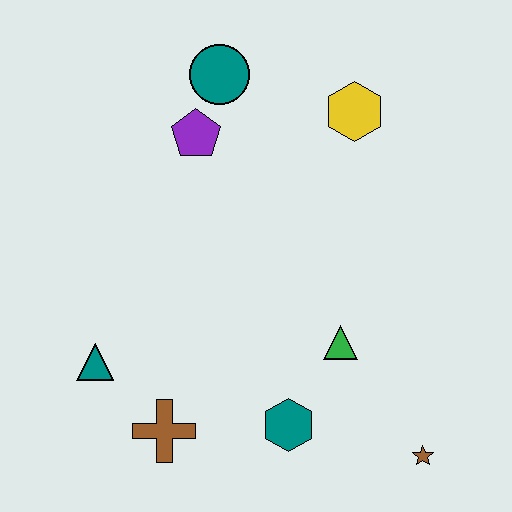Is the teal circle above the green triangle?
Yes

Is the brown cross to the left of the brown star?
Yes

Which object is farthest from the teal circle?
The brown star is farthest from the teal circle.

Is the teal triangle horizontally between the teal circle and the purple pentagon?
No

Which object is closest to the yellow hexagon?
The teal circle is closest to the yellow hexagon.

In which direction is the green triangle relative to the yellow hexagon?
The green triangle is below the yellow hexagon.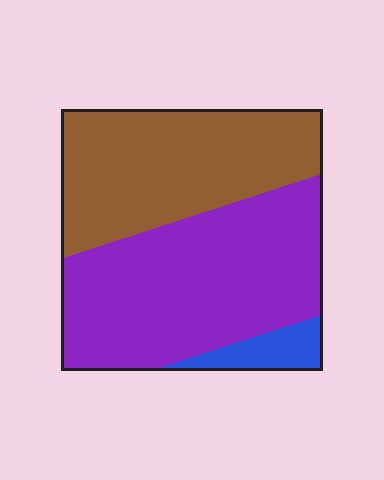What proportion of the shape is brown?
Brown takes up about two fifths (2/5) of the shape.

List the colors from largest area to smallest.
From largest to smallest: purple, brown, blue.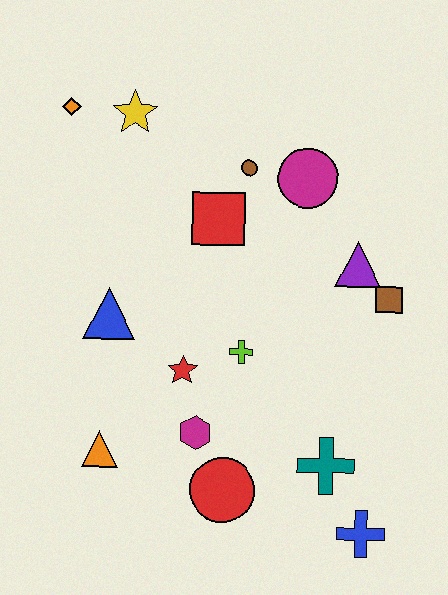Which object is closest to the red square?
The brown circle is closest to the red square.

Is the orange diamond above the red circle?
Yes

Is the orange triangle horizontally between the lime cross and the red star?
No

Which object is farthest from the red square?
The blue cross is farthest from the red square.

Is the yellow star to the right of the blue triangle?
Yes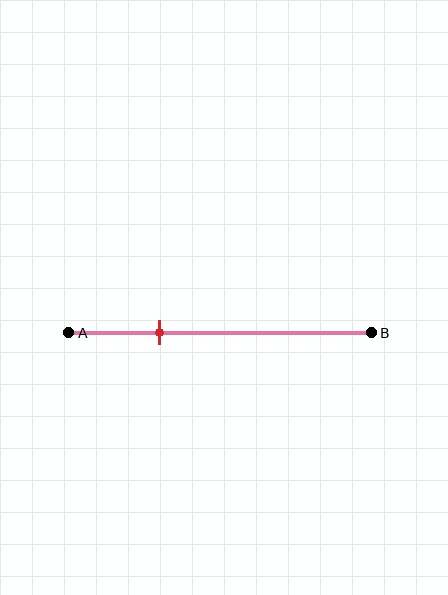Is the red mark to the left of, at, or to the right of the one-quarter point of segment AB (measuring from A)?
The red mark is to the right of the one-quarter point of segment AB.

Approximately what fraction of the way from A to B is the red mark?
The red mark is approximately 30% of the way from A to B.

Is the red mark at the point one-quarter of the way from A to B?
No, the mark is at about 30% from A, not at the 25% one-quarter point.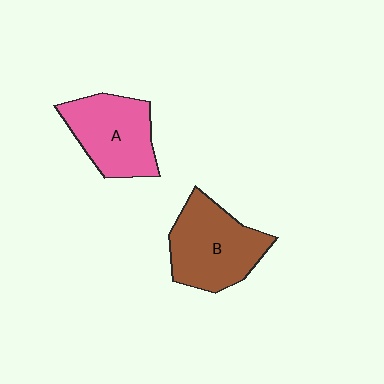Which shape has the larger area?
Shape B (brown).